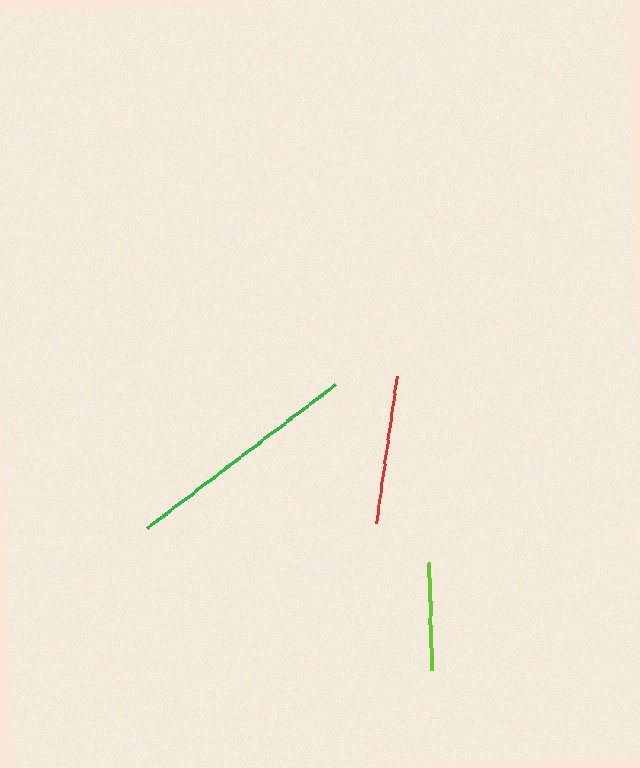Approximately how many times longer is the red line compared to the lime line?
The red line is approximately 1.4 times the length of the lime line.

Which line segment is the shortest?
The lime line is the shortest at approximately 108 pixels.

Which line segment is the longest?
The green line is the longest at approximately 237 pixels.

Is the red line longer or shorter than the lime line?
The red line is longer than the lime line.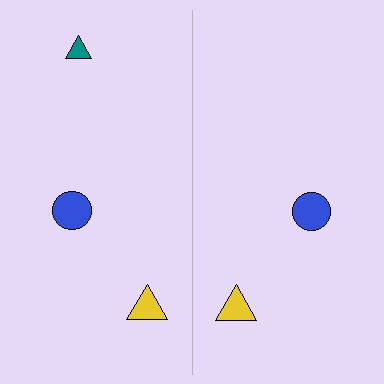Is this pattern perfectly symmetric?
No, the pattern is not perfectly symmetric. A teal triangle is missing from the right side.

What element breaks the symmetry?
A teal triangle is missing from the right side.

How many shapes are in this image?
There are 5 shapes in this image.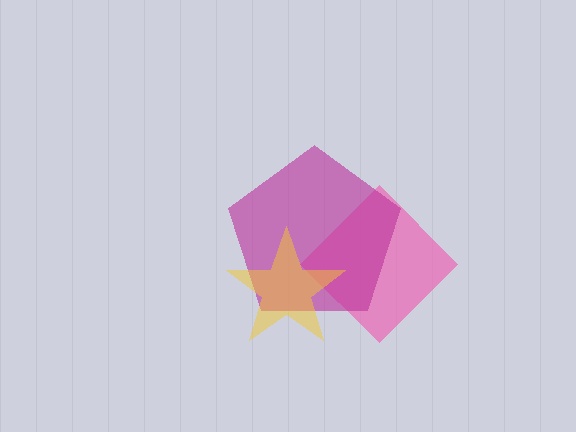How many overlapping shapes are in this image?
There are 3 overlapping shapes in the image.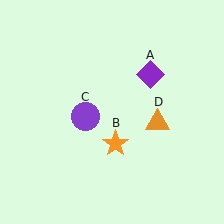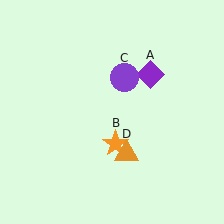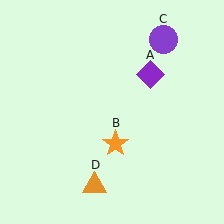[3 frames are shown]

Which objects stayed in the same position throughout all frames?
Purple diamond (object A) and orange star (object B) remained stationary.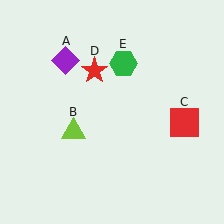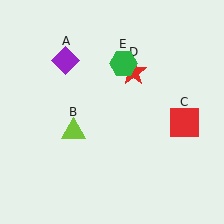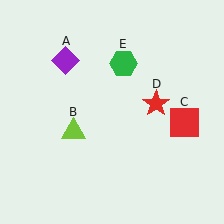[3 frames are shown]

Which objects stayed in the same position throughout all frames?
Purple diamond (object A) and lime triangle (object B) and red square (object C) and green hexagon (object E) remained stationary.